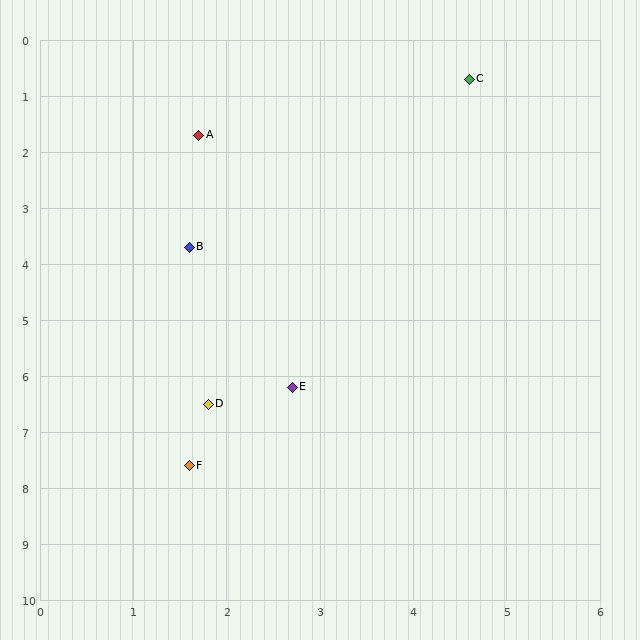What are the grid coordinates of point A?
Point A is at approximately (1.7, 1.7).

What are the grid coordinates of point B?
Point B is at approximately (1.6, 3.7).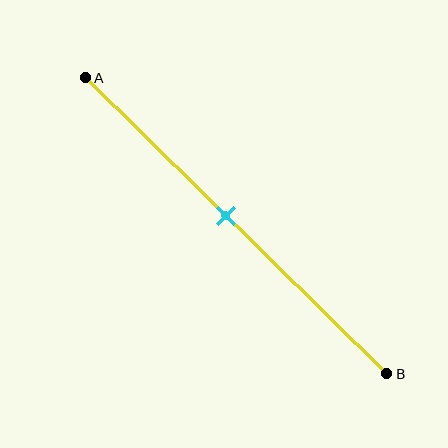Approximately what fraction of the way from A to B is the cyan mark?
The cyan mark is approximately 45% of the way from A to B.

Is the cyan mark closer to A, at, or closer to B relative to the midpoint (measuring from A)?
The cyan mark is closer to point A than the midpoint of segment AB.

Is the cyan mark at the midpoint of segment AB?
No, the mark is at about 45% from A, not at the 50% midpoint.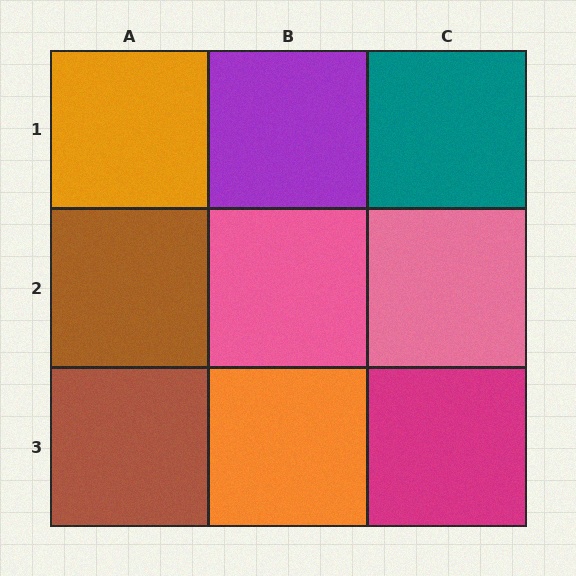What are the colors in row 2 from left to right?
Brown, pink, pink.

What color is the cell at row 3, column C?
Magenta.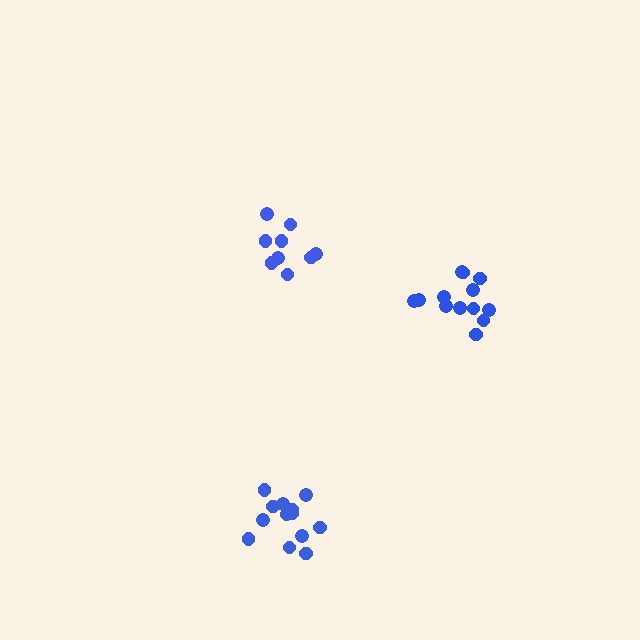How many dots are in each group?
Group 1: 9 dots, Group 2: 13 dots, Group 3: 13 dots (35 total).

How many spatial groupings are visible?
There are 3 spatial groupings.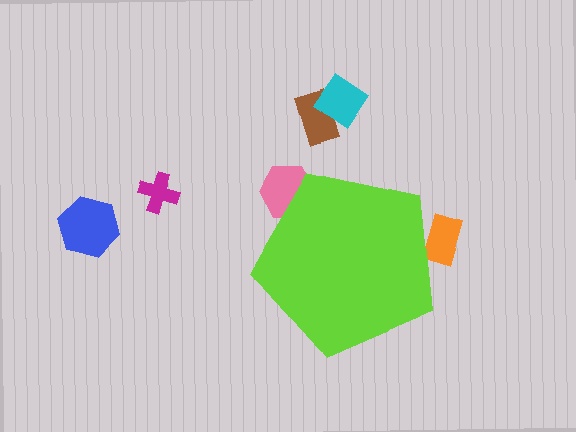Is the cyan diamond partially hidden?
No, the cyan diamond is fully visible.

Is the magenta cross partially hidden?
No, the magenta cross is fully visible.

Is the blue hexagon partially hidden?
No, the blue hexagon is fully visible.